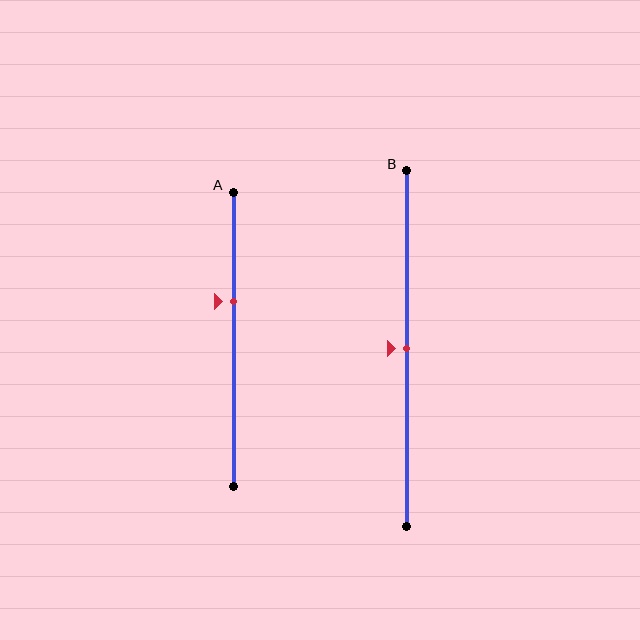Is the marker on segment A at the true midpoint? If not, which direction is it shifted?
No, the marker on segment A is shifted upward by about 13% of the segment length.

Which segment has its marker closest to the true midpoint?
Segment B has its marker closest to the true midpoint.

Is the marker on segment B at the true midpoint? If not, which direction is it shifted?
Yes, the marker on segment B is at the true midpoint.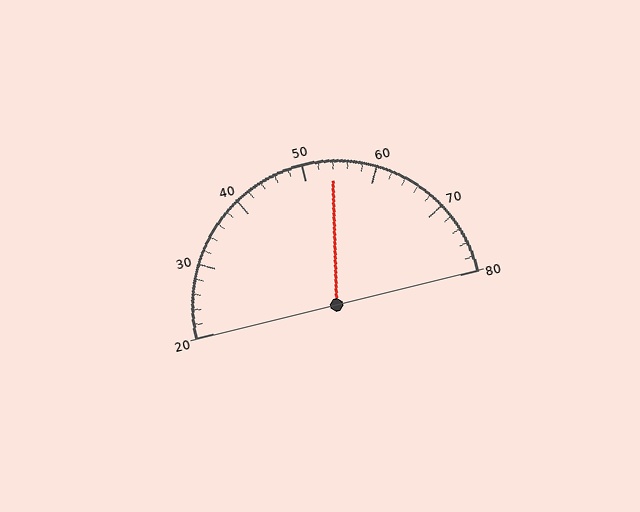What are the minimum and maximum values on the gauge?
The gauge ranges from 20 to 80.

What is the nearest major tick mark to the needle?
The nearest major tick mark is 50.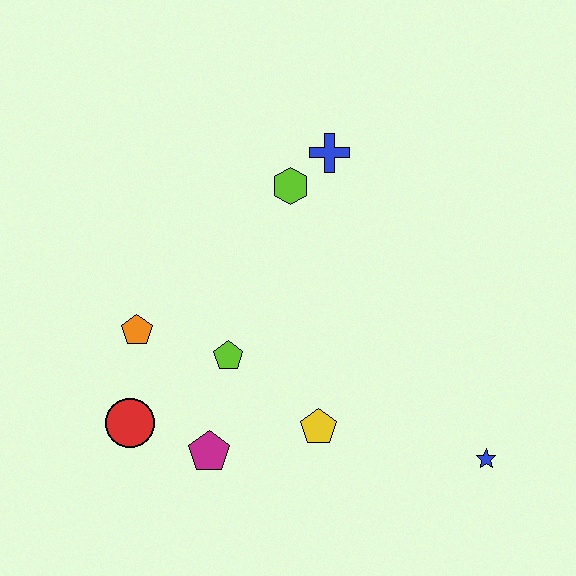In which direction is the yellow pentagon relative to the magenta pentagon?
The yellow pentagon is to the right of the magenta pentagon.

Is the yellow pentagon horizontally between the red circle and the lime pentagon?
No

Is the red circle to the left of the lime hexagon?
Yes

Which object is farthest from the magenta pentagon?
The blue cross is farthest from the magenta pentagon.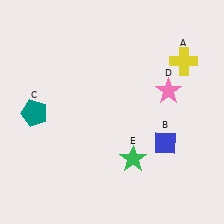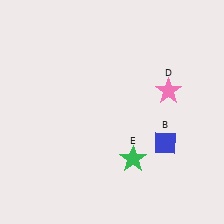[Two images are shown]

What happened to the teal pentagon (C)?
The teal pentagon (C) was removed in Image 2. It was in the bottom-left area of Image 1.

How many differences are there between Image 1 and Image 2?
There are 2 differences between the two images.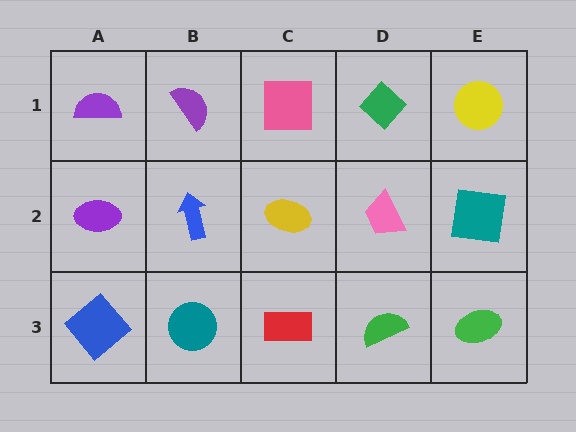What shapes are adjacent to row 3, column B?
A blue arrow (row 2, column B), a blue diamond (row 3, column A), a red rectangle (row 3, column C).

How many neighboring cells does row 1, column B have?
3.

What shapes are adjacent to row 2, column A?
A purple semicircle (row 1, column A), a blue diamond (row 3, column A), a blue arrow (row 2, column B).